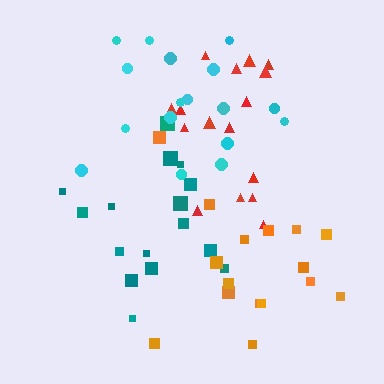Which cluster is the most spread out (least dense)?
Cyan.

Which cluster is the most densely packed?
Red.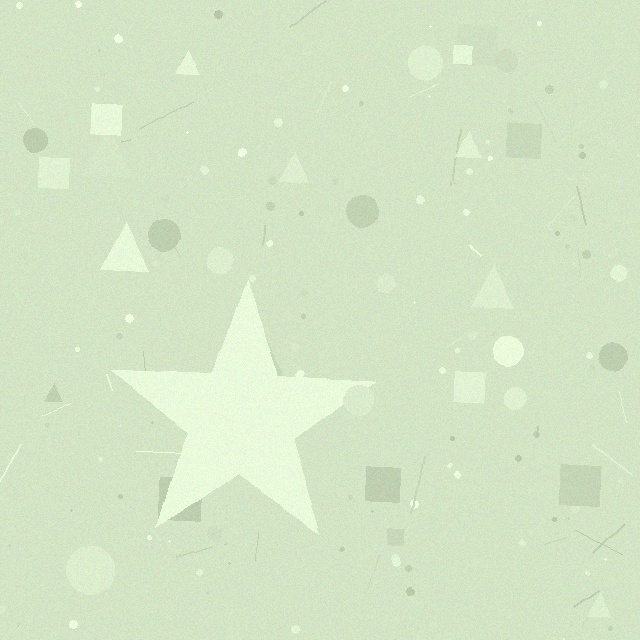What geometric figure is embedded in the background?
A star is embedded in the background.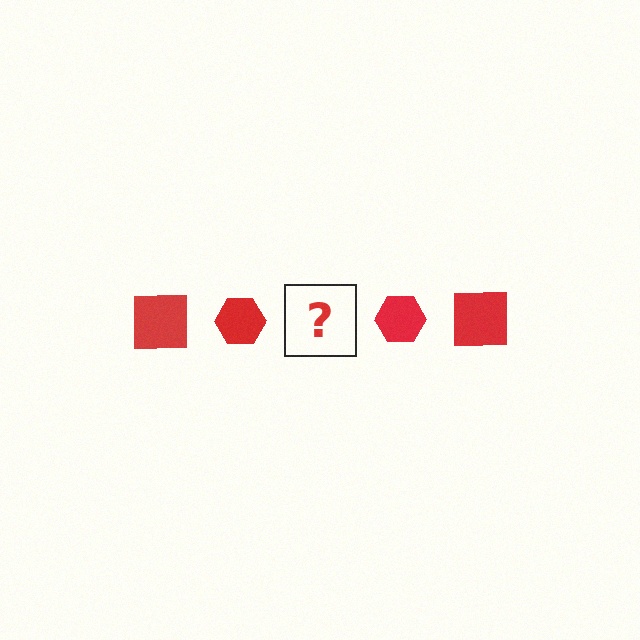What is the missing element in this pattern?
The missing element is a red square.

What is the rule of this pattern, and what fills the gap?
The rule is that the pattern cycles through square, hexagon shapes in red. The gap should be filled with a red square.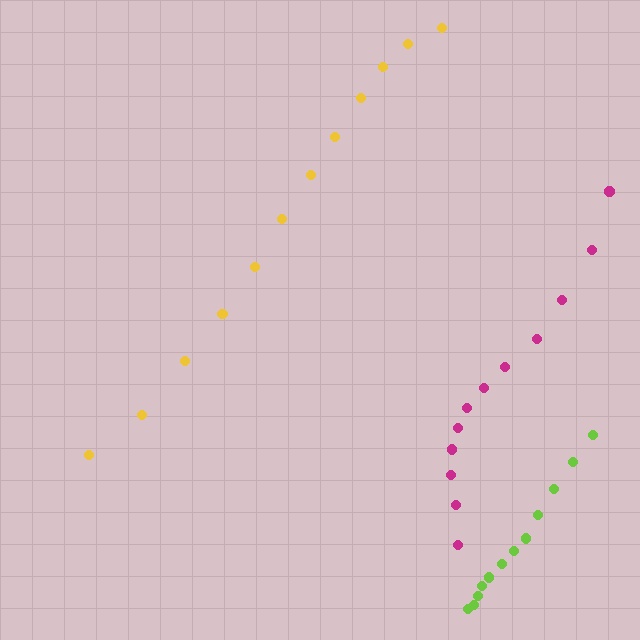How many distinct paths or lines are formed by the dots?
There are 3 distinct paths.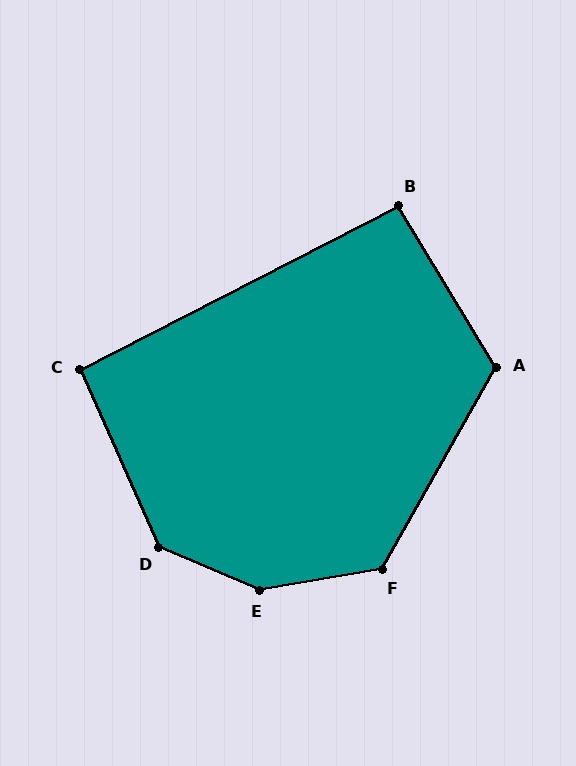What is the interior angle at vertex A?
Approximately 119 degrees (obtuse).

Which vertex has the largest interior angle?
E, at approximately 147 degrees.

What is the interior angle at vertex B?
Approximately 94 degrees (approximately right).